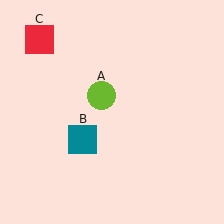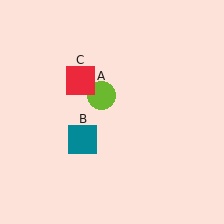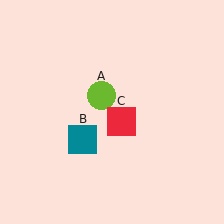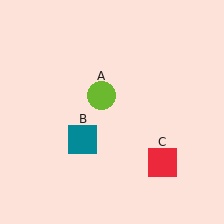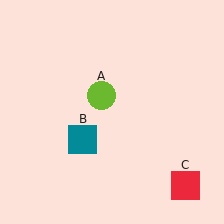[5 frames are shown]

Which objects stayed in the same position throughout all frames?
Lime circle (object A) and teal square (object B) remained stationary.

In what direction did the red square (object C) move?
The red square (object C) moved down and to the right.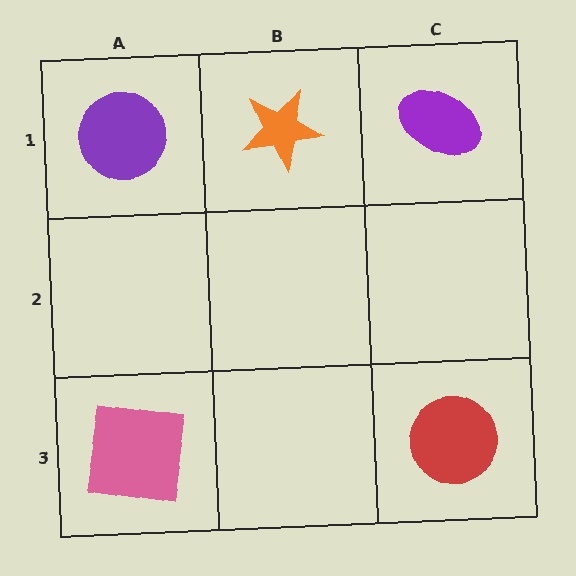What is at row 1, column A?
A purple circle.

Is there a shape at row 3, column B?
No, that cell is empty.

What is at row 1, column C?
A purple ellipse.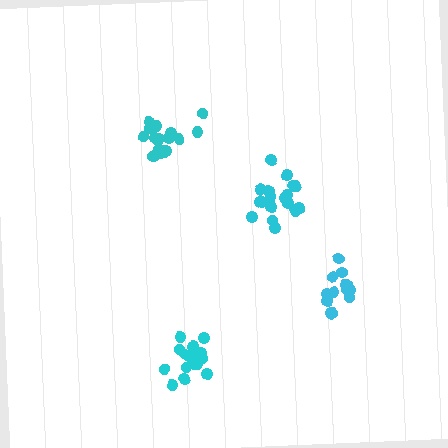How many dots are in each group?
Group 1: 19 dots, Group 2: 18 dots, Group 3: 18 dots, Group 4: 13 dots (68 total).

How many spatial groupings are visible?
There are 4 spatial groupings.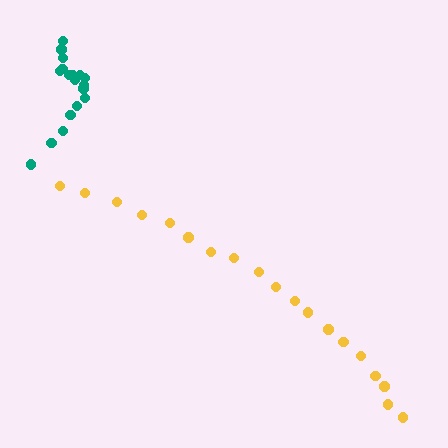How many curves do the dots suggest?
There are 2 distinct paths.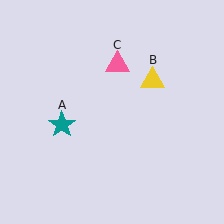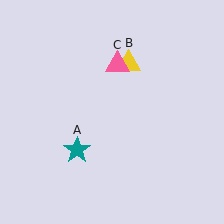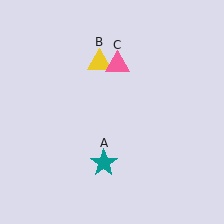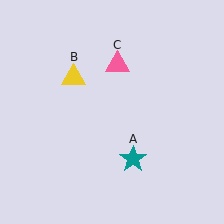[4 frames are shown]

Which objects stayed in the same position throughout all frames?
Pink triangle (object C) remained stationary.